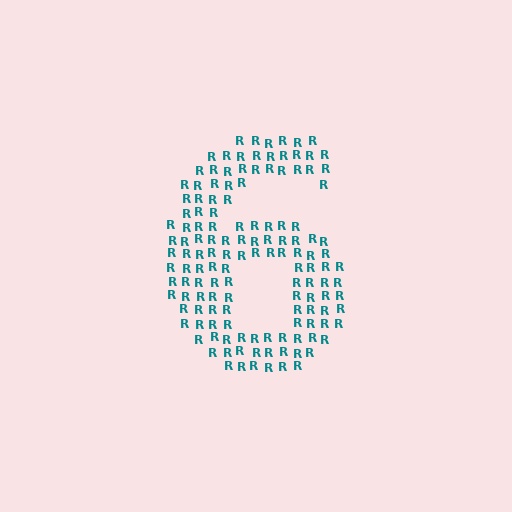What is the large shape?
The large shape is the digit 6.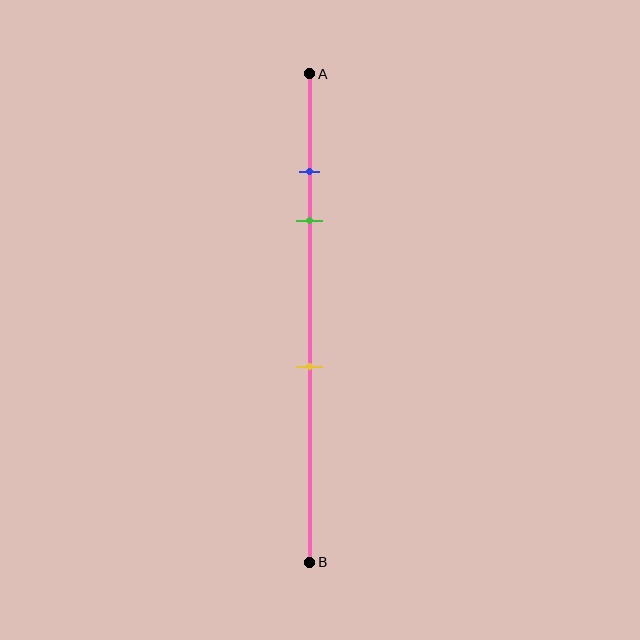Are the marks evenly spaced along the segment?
No, the marks are not evenly spaced.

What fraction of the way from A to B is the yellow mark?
The yellow mark is approximately 60% (0.6) of the way from A to B.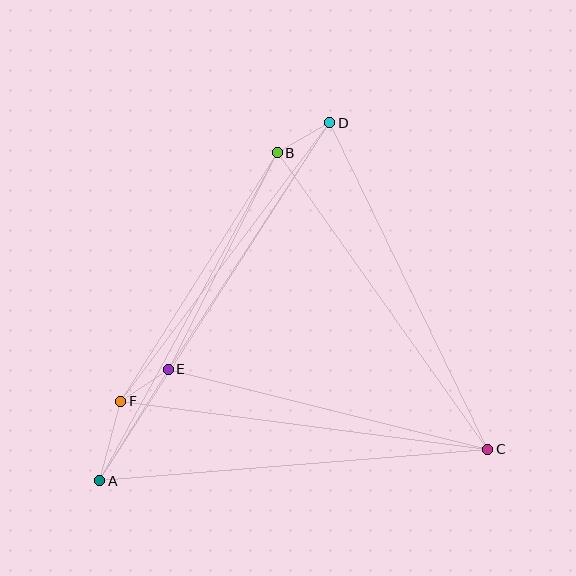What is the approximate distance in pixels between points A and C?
The distance between A and C is approximately 389 pixels.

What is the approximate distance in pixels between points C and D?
The distance between C and D is approximately 363 pixels.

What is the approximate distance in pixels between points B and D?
The distance between B and D is approximately 60 pixels.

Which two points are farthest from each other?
Points A and D are farthest from each other.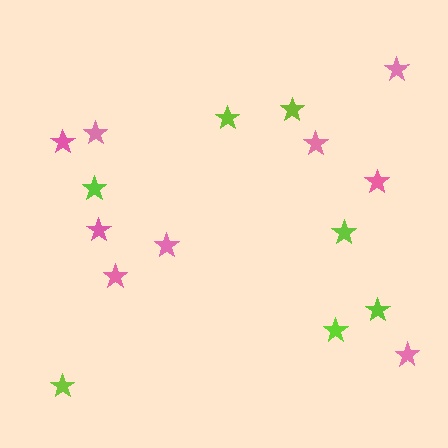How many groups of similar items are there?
There are 2 groups: one group of pink stars (9) and one group of lime stars (7).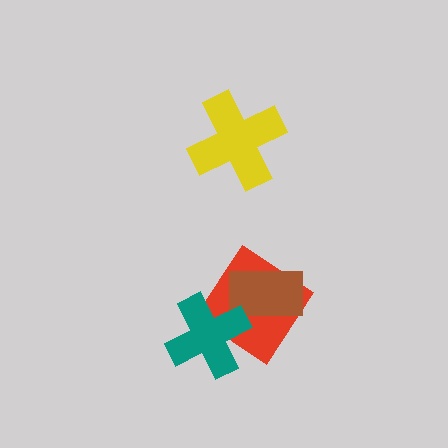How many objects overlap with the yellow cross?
0 objects overlap with the yellow cross.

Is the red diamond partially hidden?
Yes, it is partially covered by another shape.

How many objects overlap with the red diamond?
2 objects overlap with the red diamond.